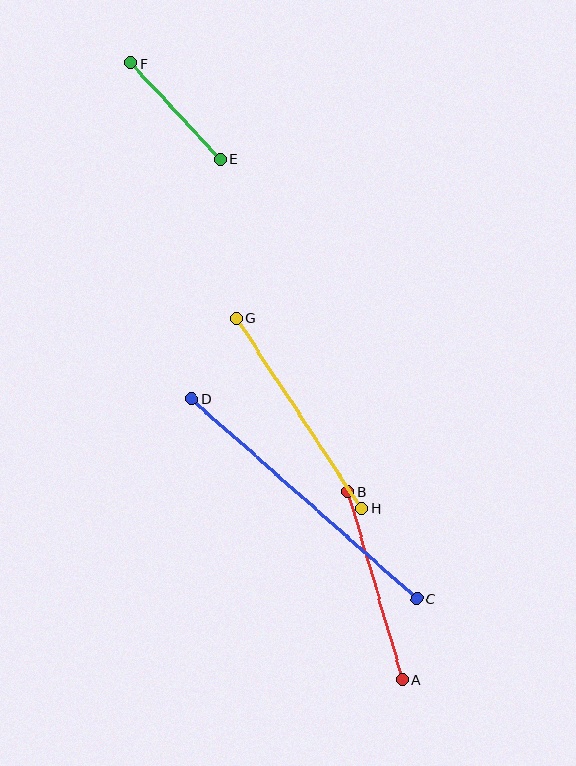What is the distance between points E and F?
The distance is approximately 131 pixels.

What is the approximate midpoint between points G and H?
The midpoint is at approximately (299, 413) pixels.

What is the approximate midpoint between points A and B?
The midpoint is at approximately (375, 586) pixels.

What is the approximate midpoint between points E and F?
The midpoint is at approximately (175, 111) pixels.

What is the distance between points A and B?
The distance is approximately 196 pixels.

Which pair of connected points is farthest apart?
Points C and D are farthest apart.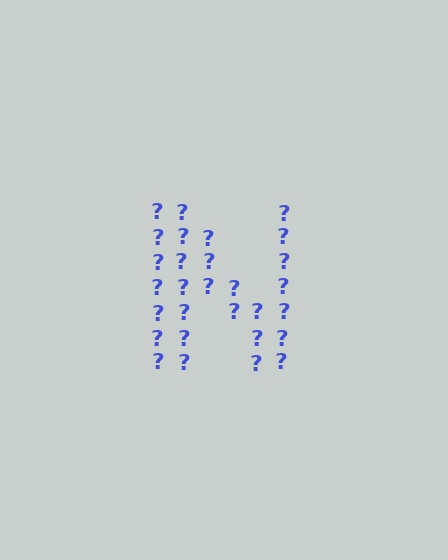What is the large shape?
The large shape is the letter N.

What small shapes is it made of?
It is made of small question marks.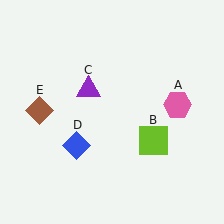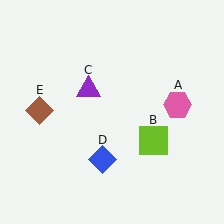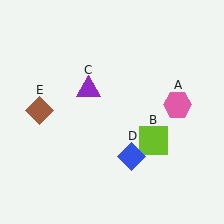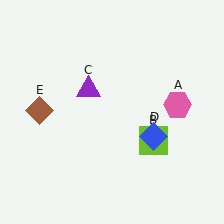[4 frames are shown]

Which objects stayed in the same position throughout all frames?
Pink hexagon (object A) and lime square (object B) and purple triangle (object C) and brown diamond (object E) remained stationary.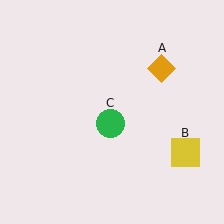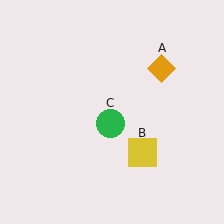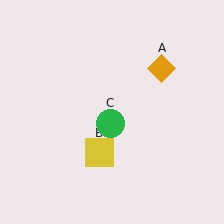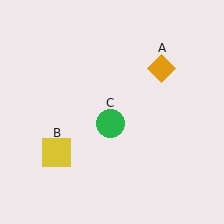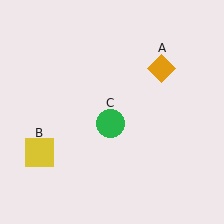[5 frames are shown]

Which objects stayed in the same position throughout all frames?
Orange diamond (object A) and green circle (object C) remained stationary.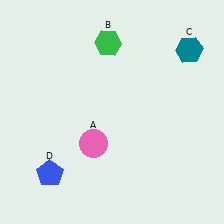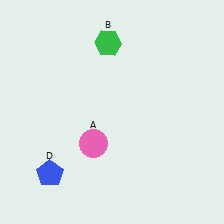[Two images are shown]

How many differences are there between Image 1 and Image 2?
There is 1 difference between the two images.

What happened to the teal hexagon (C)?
The teal hexagon (C) was removed in Image 2. It was in the top-right area of Image 1.